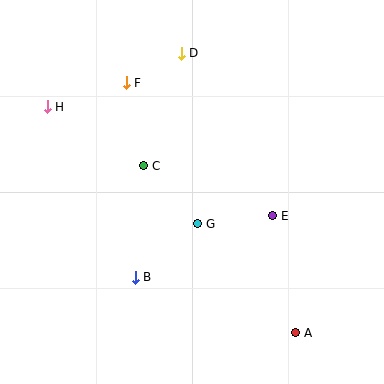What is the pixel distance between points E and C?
The distance between E and C is 138 pixels.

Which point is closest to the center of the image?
Point G at (198, 224) is closest to the center.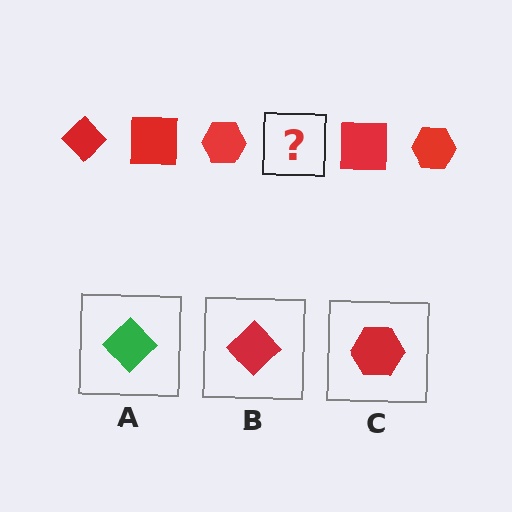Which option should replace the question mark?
Option B.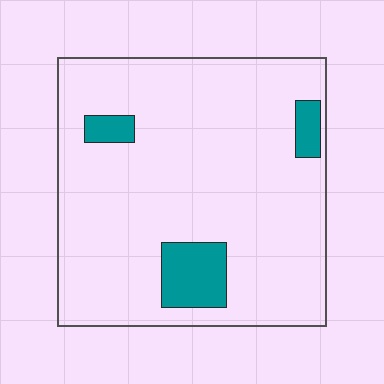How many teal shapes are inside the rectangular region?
3.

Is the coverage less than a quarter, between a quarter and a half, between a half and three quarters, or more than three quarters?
Less than a quarter.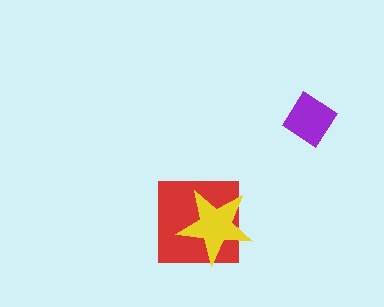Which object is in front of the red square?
The yellow star is in front of the red square.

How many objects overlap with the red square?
1 object overlaps with the red square.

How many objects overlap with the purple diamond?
0 objects overlap with the purple diamond.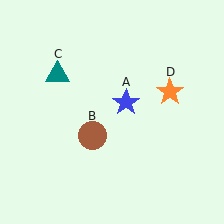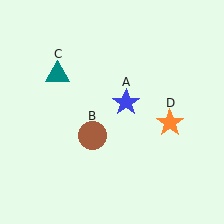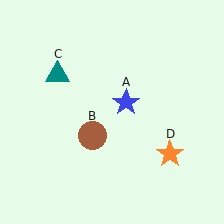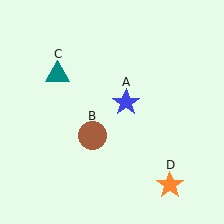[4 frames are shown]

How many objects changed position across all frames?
1 object changed position: orange star (object D).